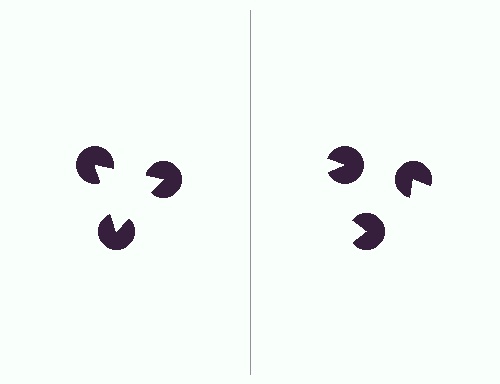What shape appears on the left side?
An illusory triangle.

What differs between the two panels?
The pac-man discs are positioned identically on both sides; only the wedge orientations differ. On the left they align to a triangle; on the right they are misaligned.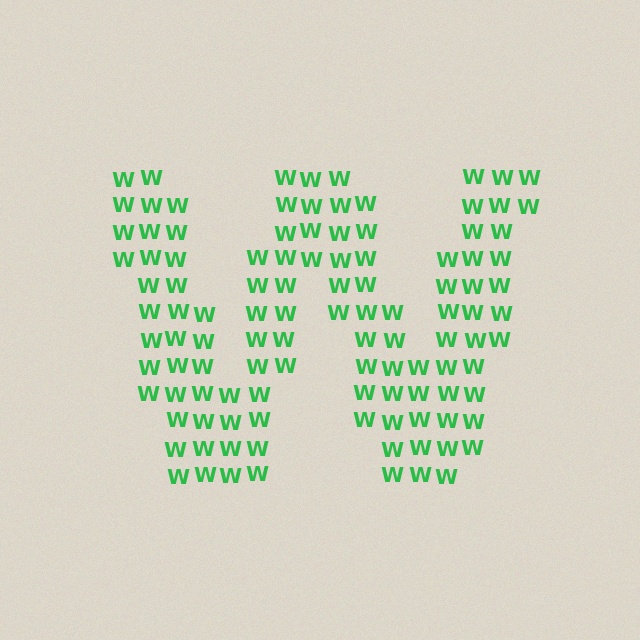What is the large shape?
The large shape is the letter W.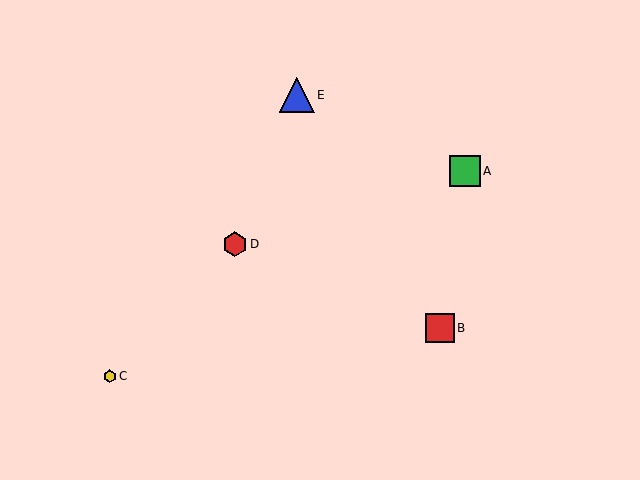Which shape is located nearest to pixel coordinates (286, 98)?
The blue triangle (labeled E) at (297, 95) is nearest to that location.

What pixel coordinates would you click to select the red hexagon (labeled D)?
Click at (235, 244) to select the red hexagon D.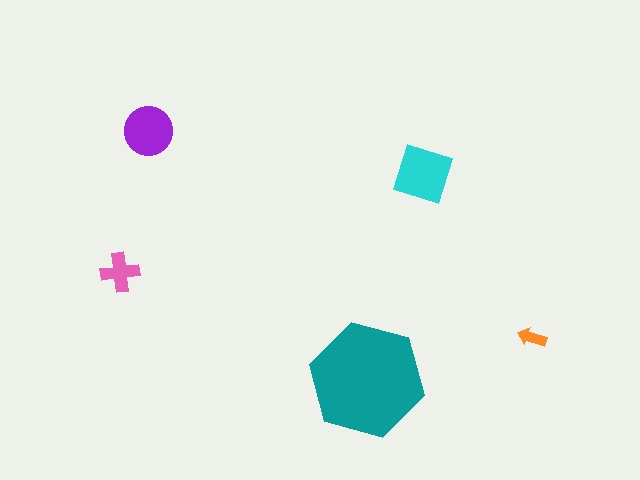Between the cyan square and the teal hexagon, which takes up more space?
The teal hexagon.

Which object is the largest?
The teal hexagon.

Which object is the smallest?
The orange arrow.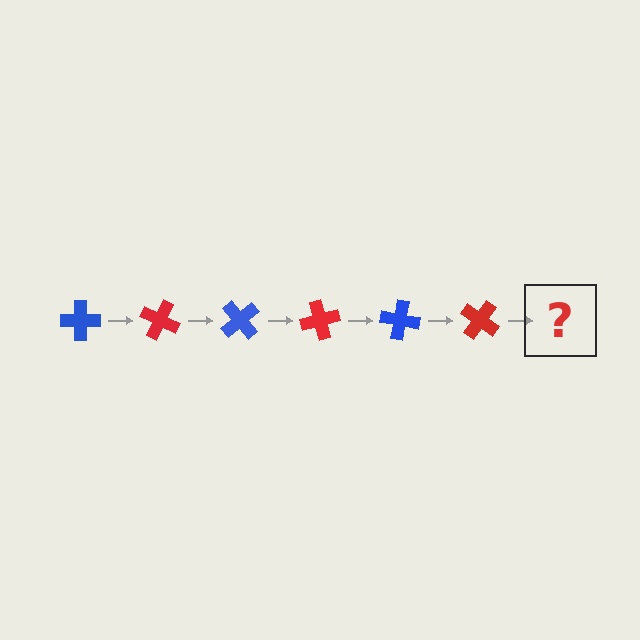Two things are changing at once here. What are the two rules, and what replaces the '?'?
The two rules are that it rotates 25 degrees each step and the color cycles through blue and red. The '?' should be a blue cross, rotated 150 degrees from the start.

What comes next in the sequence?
The next element should be a blue cross, rotated 150 degrees from the start.